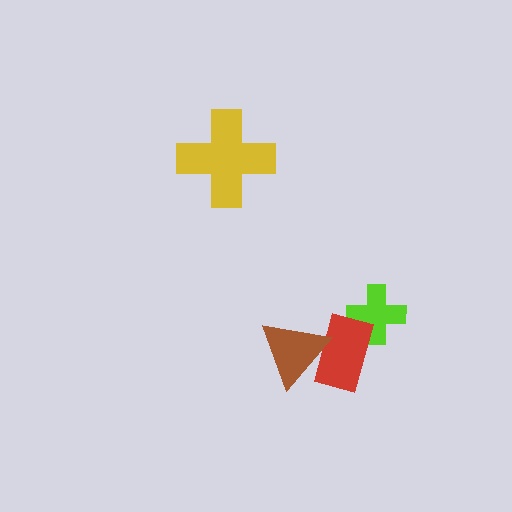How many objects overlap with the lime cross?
1 object overlaps with the lime cross.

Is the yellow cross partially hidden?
No, no other shape covers it.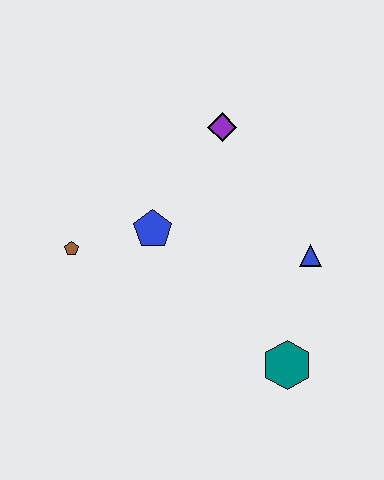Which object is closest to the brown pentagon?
The blue pentagon is closest to the brown pentagon.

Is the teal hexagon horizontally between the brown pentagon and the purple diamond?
No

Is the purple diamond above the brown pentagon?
Yes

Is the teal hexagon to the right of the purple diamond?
Yes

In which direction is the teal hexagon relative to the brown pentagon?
The teal hexagon is to the right of the brown pentagon.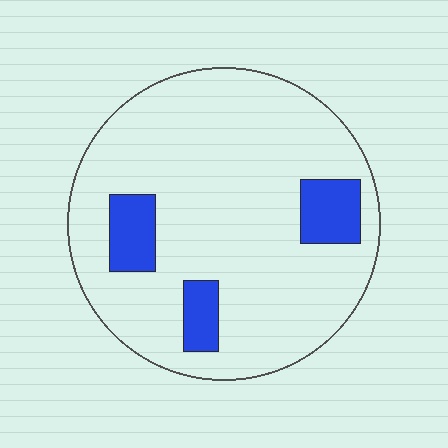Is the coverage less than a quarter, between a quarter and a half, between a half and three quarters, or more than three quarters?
Less than a quarter.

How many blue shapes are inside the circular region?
3.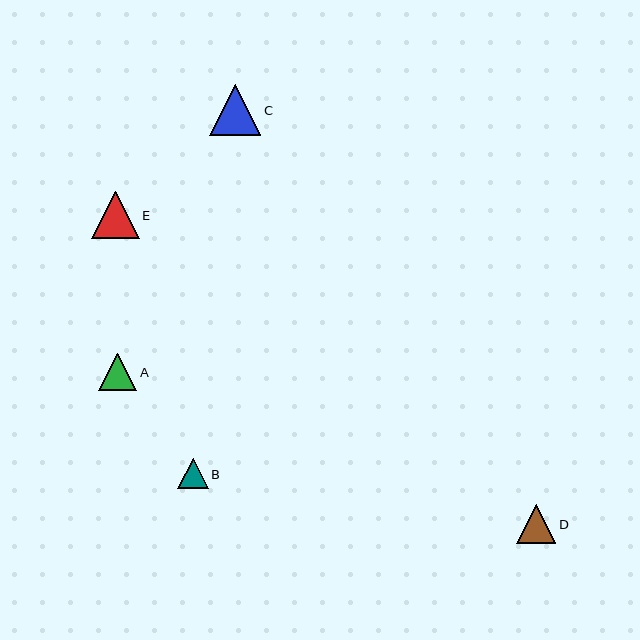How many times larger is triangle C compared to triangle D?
Triangle C is approximately 1.3 times the size of triangle D.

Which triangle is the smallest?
Triangle B is the smallest with a size of approximately 30 pixels.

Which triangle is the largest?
Triangle C is the largest with a size of approximately 52 pixels.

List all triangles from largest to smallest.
From largest to smallest: C, E, D, A, B.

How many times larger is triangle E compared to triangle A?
Triangle E is approximately 1.3 times the size of triangle A.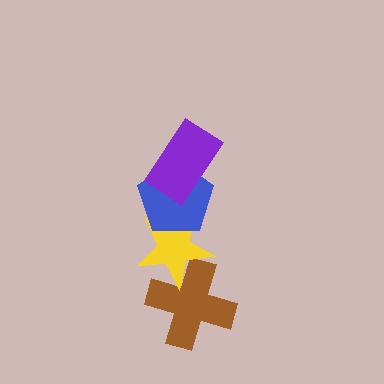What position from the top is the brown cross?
The brown cross is 4th from the top.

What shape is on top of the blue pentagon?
The purple rectangle is on top of the blue pentagon.